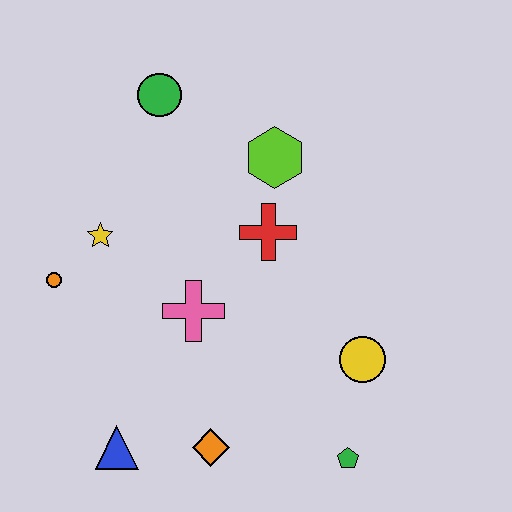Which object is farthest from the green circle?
The green pentagon is farthest from the green circle.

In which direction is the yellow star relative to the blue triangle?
The yellow star is above the blue triangle.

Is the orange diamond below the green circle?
Yes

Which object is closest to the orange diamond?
The blue triangle is closest to the orange diamond.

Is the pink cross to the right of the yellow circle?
No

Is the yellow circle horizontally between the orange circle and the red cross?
No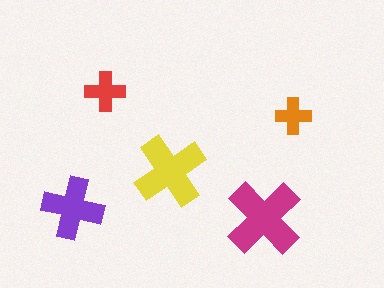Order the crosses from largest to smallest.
the magenta one, the yellow one, the purple one, the red one, the orange one.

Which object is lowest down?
The magenta cross is bottommost.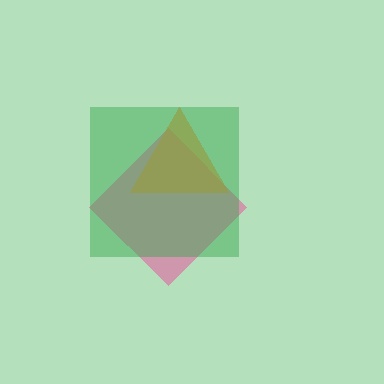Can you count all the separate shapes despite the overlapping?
Yes, there are 3 separate shapes.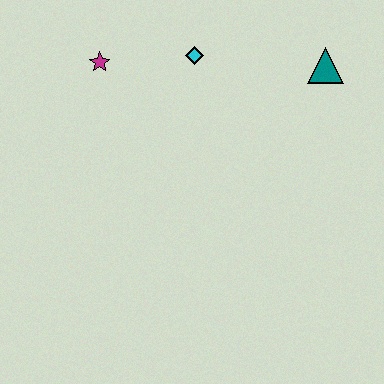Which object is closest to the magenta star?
The cyan diamond is closest to the magenta star.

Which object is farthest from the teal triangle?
The magenta star is farthest from the teal triangle.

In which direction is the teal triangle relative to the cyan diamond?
The teal triangle is to the right of the cyan diamond.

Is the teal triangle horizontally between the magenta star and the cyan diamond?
No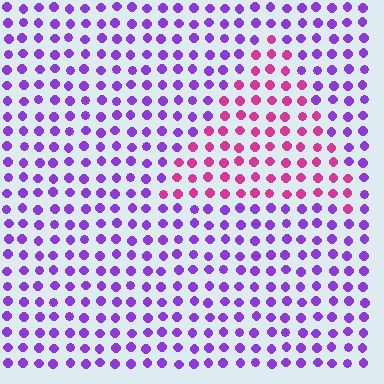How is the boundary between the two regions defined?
The boundary is defined purely by a slight shift in hue (about 51 degrees). Spacing, size, and orientation are identical on both sides.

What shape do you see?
I see a triangle.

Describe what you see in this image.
The image is filled with small purple elements in a uniform arrangement. A triangle-shaped region is visible where the elements are tinted to a slightly different hue, forming a subtle color boundary.